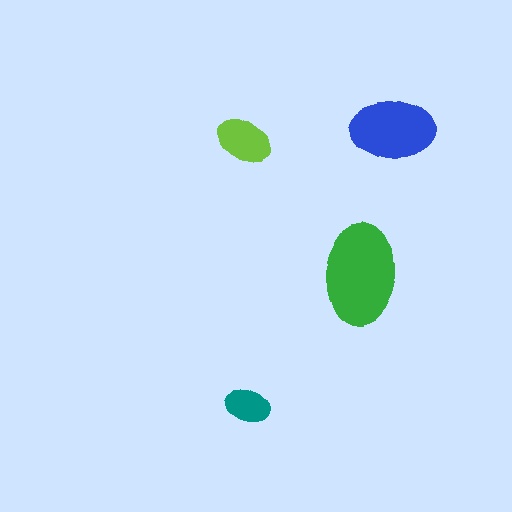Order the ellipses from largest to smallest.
the green one, the blue one, the lime one, the teal one.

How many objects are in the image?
There are 4 objects in the image.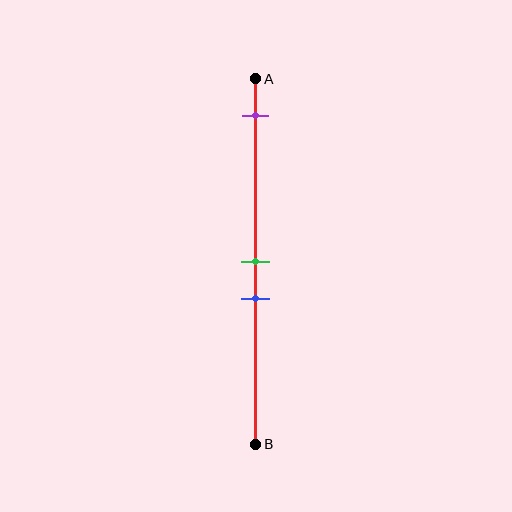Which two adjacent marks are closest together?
The green and blue marks are the closest adjacent pair.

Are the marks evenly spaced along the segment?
No, the marks are not evenly spaced.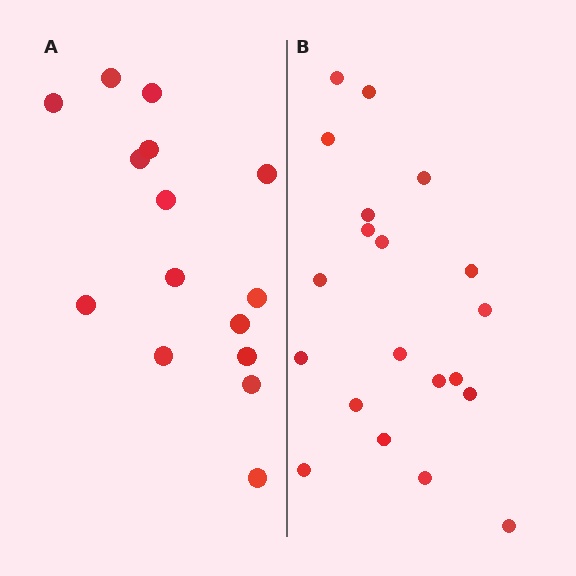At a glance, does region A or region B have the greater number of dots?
Region B (the right region) has more dots.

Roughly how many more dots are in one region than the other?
Region B has about 5 more dots than region A.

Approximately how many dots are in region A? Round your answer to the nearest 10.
About 20 dots. (The exact count is 15, which rounds to 20.)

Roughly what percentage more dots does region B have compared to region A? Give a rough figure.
About 35% more.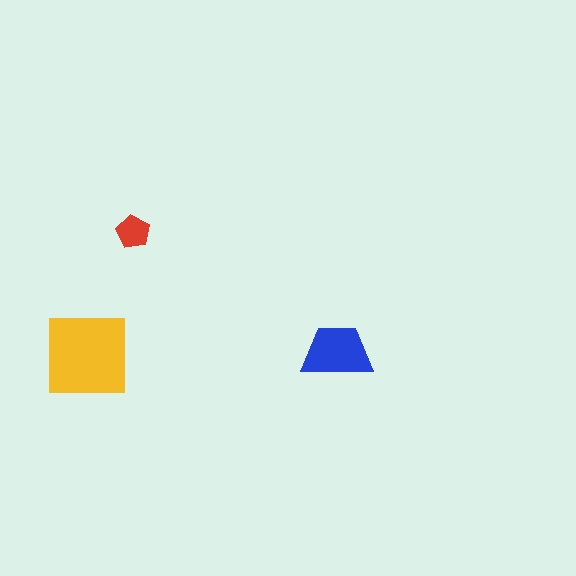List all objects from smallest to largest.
The red pentagon, the blue trapezoid, the yellow square.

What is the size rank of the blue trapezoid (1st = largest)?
2nd.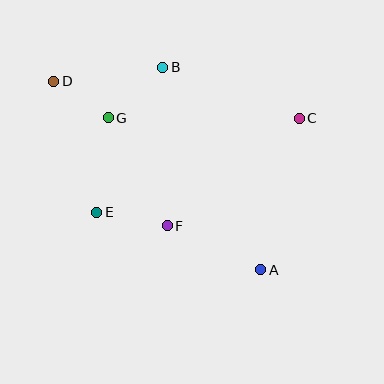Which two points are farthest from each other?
Points A and D are farthest from each other.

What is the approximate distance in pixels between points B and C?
The distance between B and C is approximately 146 pixels.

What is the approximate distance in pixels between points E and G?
The distance between E and G is approximately 95 pixels.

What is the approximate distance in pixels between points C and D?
The distance between C and D is approximately 248 pixels.